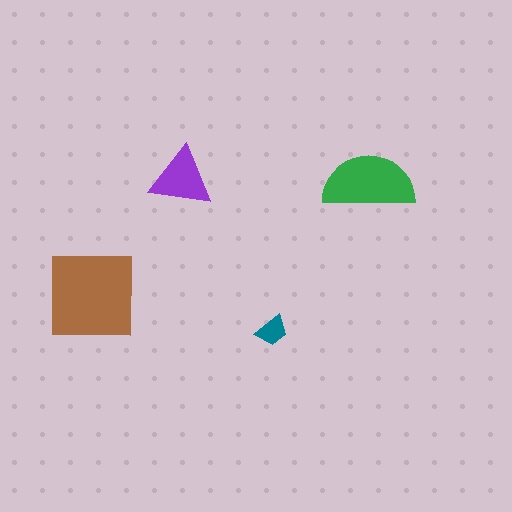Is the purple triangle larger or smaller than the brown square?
Smaller.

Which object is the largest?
The brown square.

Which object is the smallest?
The teal trapezoid.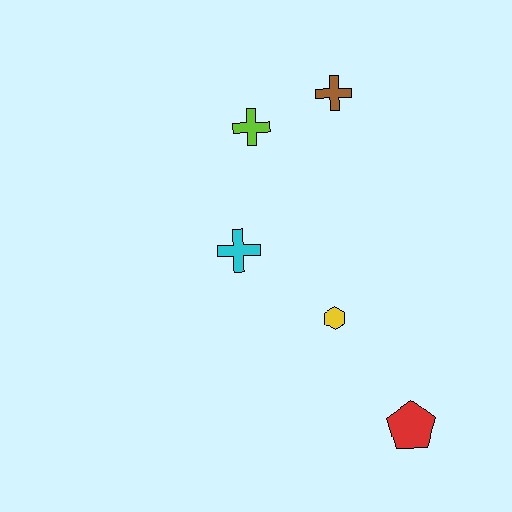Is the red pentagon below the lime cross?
Yes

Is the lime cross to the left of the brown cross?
Yes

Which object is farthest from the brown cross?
The red pentagon is farthest from the brown cross.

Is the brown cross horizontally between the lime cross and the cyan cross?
No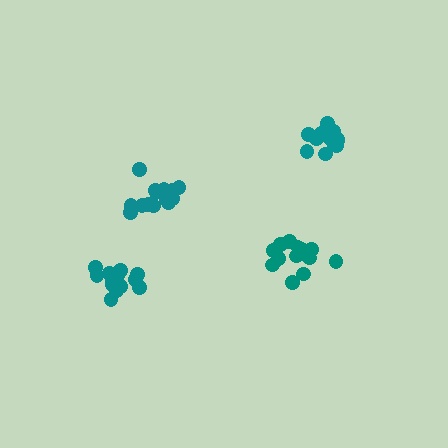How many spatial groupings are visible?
There are 4 spatial groupings.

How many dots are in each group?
Group 1: 15 dots, Group 2: 16 dots, Group 3: 15 dots, Group 4: 15 dots (61 total).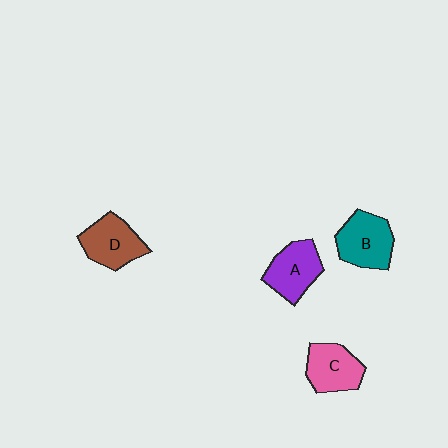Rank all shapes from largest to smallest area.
From largest to smallest: B (teal), D (brown), A (purple), C (pink).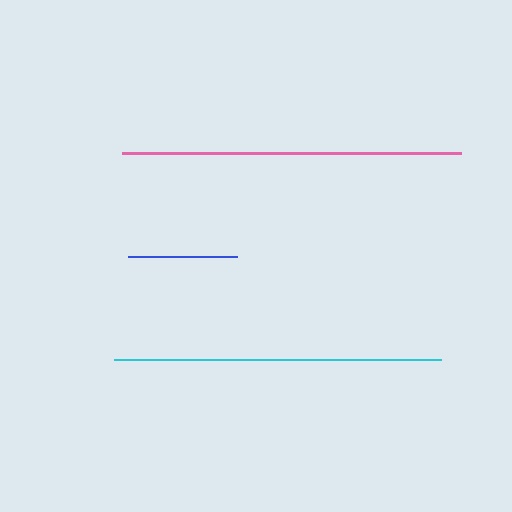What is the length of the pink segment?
The pink segment is approximately 339 pixels long.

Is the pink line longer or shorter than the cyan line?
The pink line is longer than the cyan line.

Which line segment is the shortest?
The blue line is the shortest at approximately 110 pixels.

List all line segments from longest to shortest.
From longest to shortest: pink, cyan, blue.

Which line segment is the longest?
The pink line is the longest at approximately 339 pixels.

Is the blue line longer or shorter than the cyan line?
The cyan line is longer than the blue line.